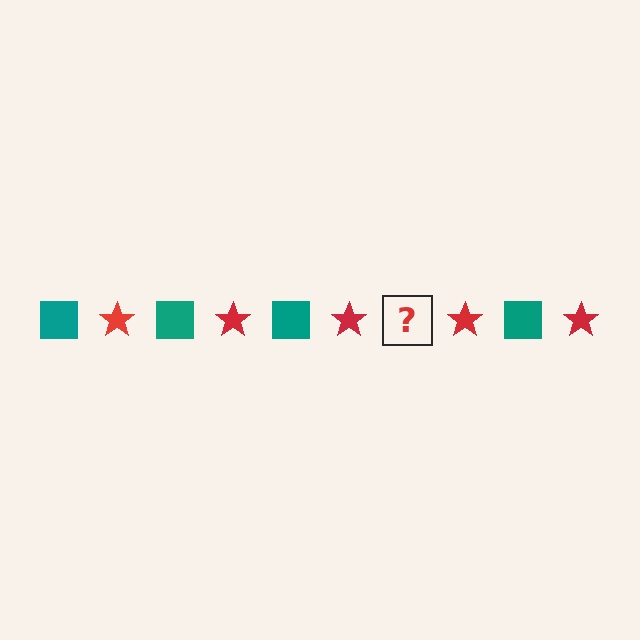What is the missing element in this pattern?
The missing element is a teal square.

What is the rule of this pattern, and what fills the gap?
The rule is that the pattern alternates between teal square and red star. The gap should be filled with a teal square.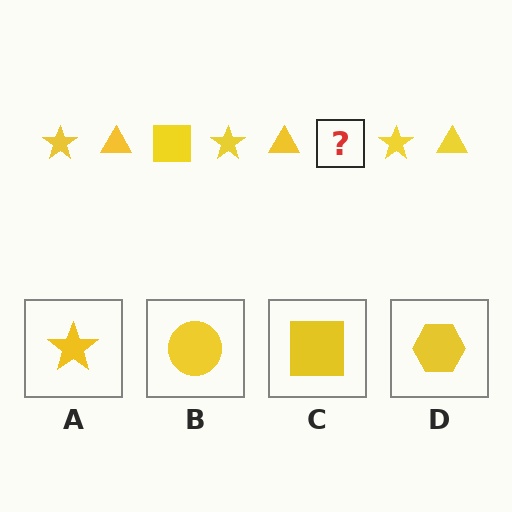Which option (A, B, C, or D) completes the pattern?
C.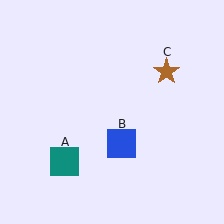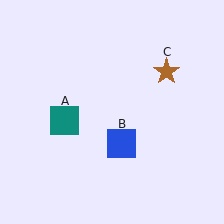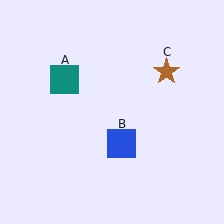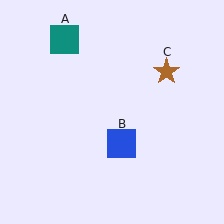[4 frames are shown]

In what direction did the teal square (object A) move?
The teal square (object A) moved up.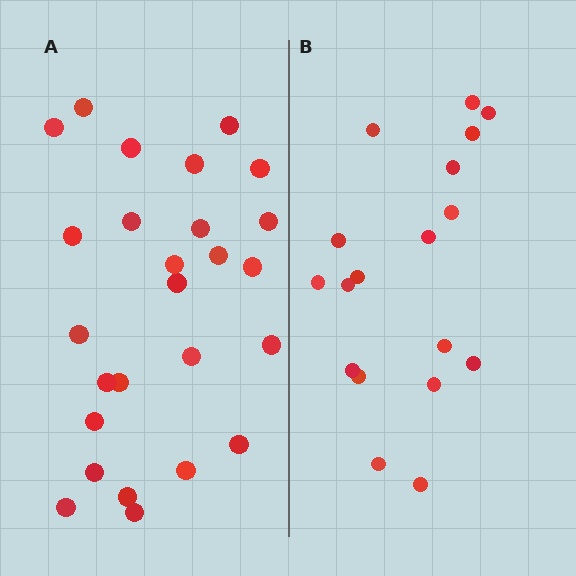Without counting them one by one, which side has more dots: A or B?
Region A (the left region) has more dots.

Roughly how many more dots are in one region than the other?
Region A has roughly 8 or so more dots than region B.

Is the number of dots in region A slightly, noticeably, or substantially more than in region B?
Region A has noticeably more, but not dramatically so. The ratio is roughly 1.4 to 1.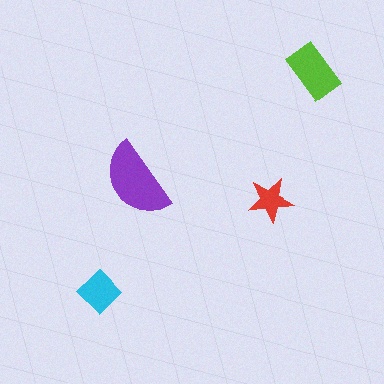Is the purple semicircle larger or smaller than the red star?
Larger.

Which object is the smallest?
The red star.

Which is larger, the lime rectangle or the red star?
The lime rectangle.